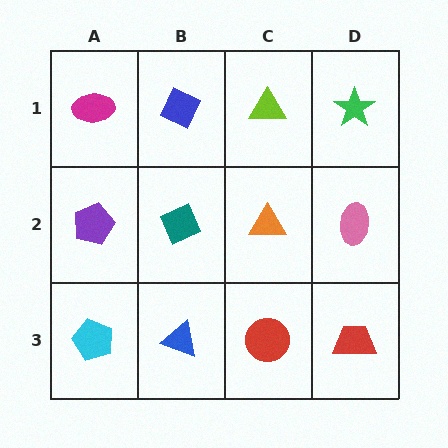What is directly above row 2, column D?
A green star.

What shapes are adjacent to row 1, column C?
An orange triangle (row 2, column C), a blue diamond (row 1, column B), a green star (row 1, column D).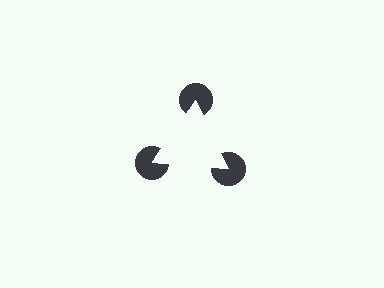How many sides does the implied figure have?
3 sides.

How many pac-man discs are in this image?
There are 3 — one at each vertex of the illusory triangle.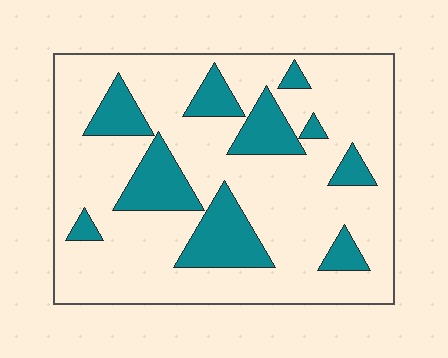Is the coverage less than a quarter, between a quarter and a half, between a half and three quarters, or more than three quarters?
Less than a quarter.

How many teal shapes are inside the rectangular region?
10.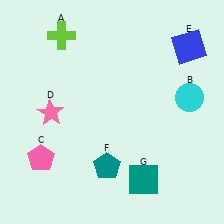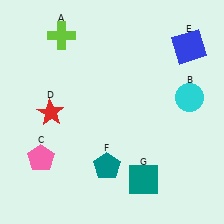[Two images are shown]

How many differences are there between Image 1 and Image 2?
There is 1 difference between the two images.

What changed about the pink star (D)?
In Image 1, D is pink. In Image 2, it changed to red.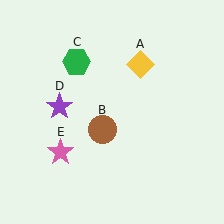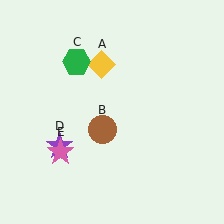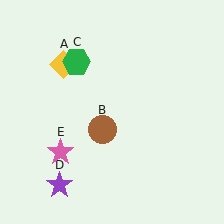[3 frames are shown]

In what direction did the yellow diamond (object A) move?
The yellow diamond (object A) moved left.